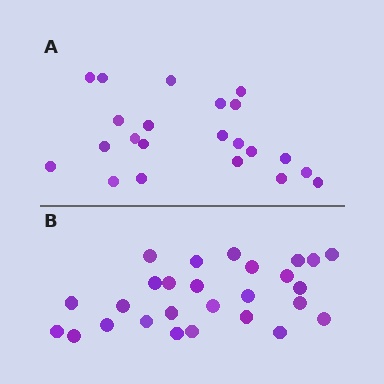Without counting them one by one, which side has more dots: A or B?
Region B (the bottom region) has more dots.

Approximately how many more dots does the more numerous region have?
Region B has about 5 more dots than region A.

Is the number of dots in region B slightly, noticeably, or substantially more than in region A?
Region B has only slightly more — the two regions are fairly close. The ratio is roughly 1.2 to 1.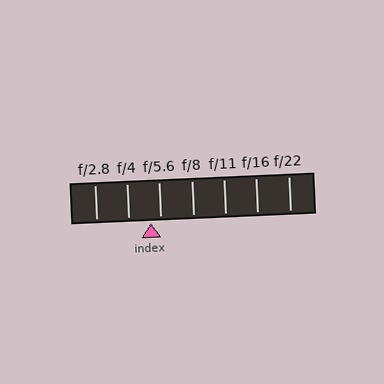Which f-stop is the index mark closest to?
The index mark is closest to f/5.6.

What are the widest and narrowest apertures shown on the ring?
The widest aperture shown is f/2.8 and the narrowest is f/22.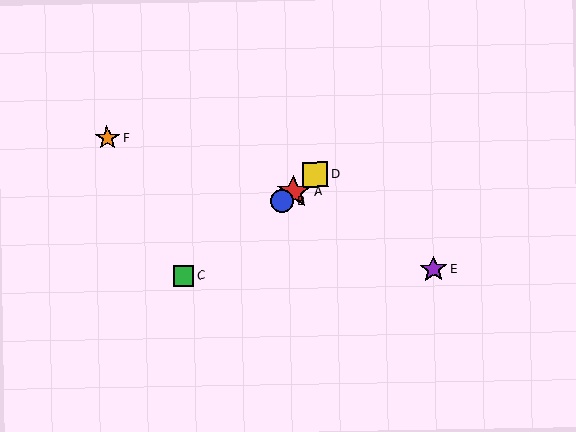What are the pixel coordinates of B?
Object B is at (282, 201).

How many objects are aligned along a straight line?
4 objects (A, B, C, D) are aligned along a straight line.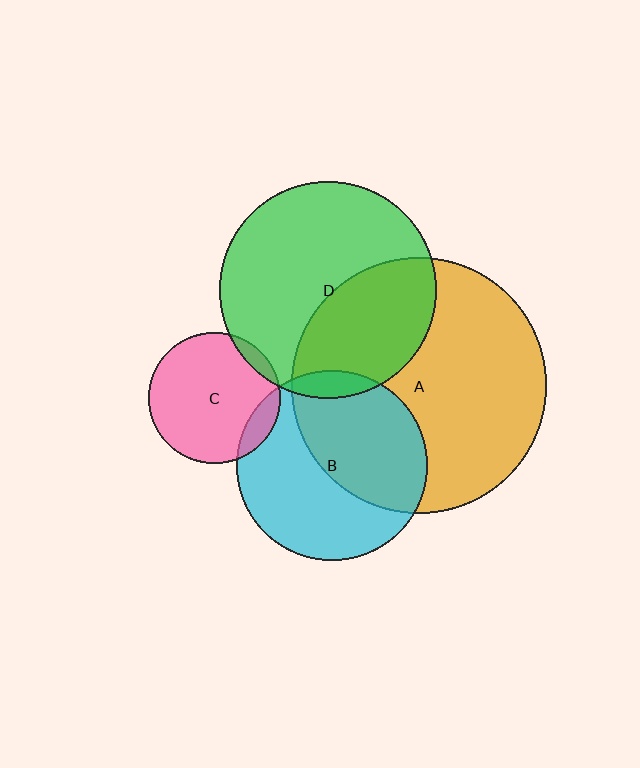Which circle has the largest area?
Circle A (orange).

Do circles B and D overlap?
Yes.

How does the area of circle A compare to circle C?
Approximately 3.8 times.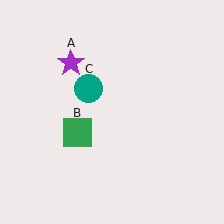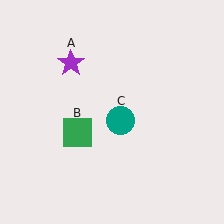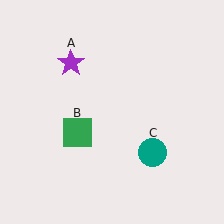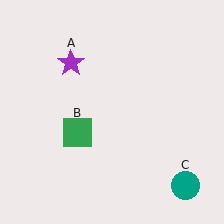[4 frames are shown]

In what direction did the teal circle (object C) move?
The teal circle (object C) moved down and to the right.